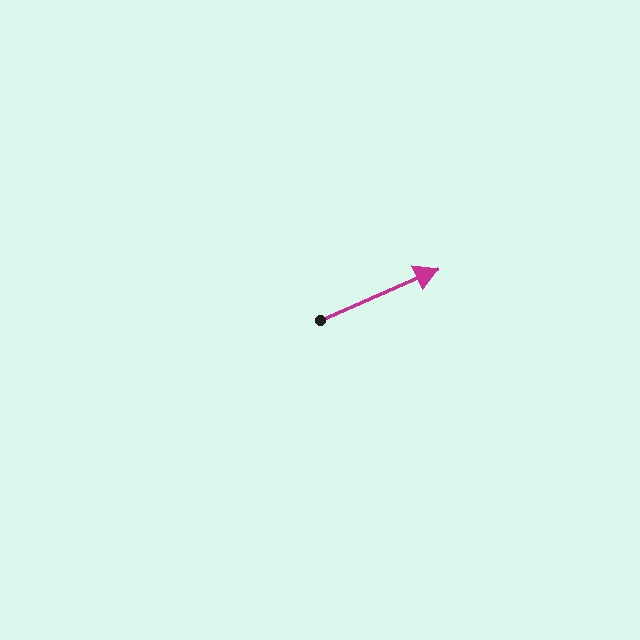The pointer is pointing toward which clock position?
Roughly 2 o'clock.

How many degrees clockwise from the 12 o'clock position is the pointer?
Approximately 66 degrees.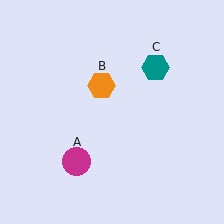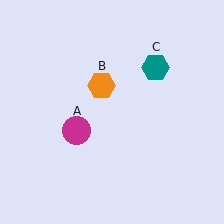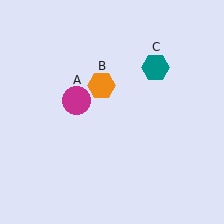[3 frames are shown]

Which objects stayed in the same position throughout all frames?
Orange hexagon (object B) and teal hexagon (object C) remained stationary.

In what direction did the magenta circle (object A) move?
The magenta circle (object A) moved up.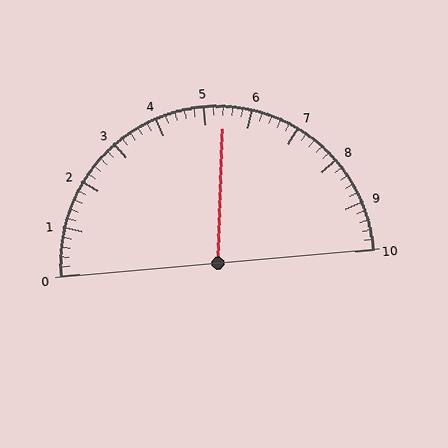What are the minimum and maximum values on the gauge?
The gauge ranges from 0 to 10.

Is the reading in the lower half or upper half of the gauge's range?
The reading is in the upper half of the range (0 to 10).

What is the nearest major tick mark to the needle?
The nearest major tick mark is 5.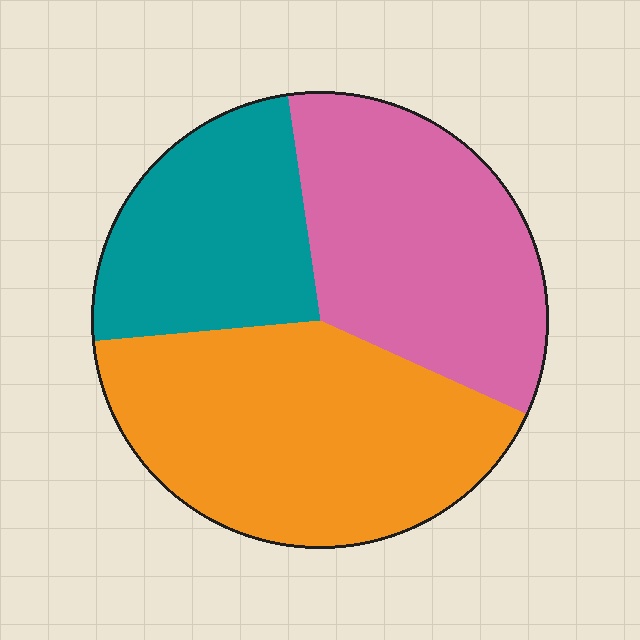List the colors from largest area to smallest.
From largest to smallest: orange, pink, teal.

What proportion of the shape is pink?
Pink takes up about one third (1/3) of the shape.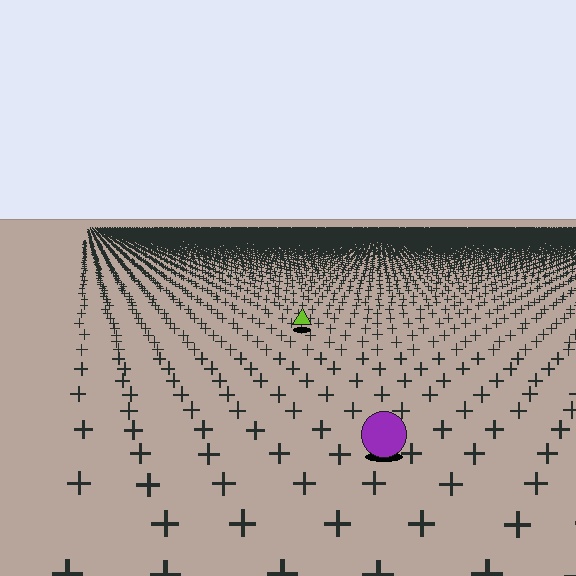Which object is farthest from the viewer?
The lime triangle is farthest from the viewer. It appears smaller and the ground texture around it is denser.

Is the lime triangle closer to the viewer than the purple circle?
No. The purple circle is closer — you can tell from the texture gradient: the ground texture is coarser near it.